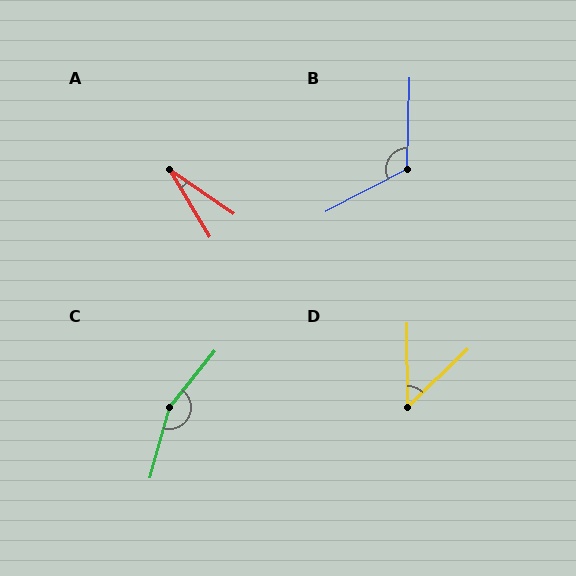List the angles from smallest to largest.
A (24°), D (46°), B (119°), C (157°).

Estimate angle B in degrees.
Approximately 119 degrees.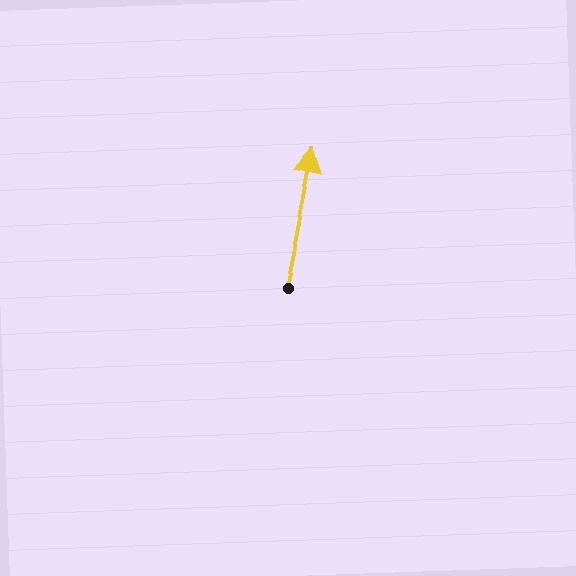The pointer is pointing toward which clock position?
Roughly 12 o'clock.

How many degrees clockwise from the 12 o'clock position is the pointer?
Approximately 12 degrees.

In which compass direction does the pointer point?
North.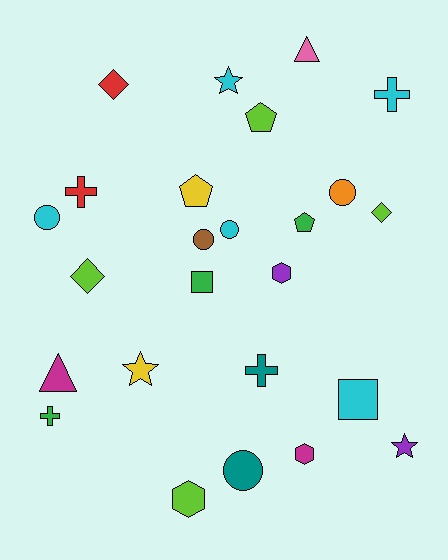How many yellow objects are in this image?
There are 2 yellow objects.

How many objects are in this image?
There are 25 objects.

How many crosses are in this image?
There are 4 crosses.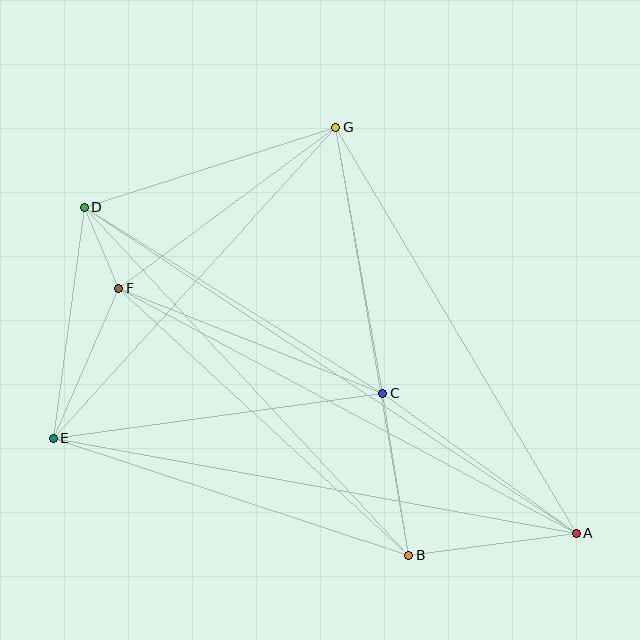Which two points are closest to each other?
Points D and F are closest to each other.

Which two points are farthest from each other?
Points A and D are farthest from each other.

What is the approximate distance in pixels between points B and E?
The distance between B and E is approximately 374 pixels.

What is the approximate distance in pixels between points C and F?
The distance between C and F is approximately 284 pixels.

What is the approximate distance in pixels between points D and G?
The distance between D and G is approximately 264 pixels.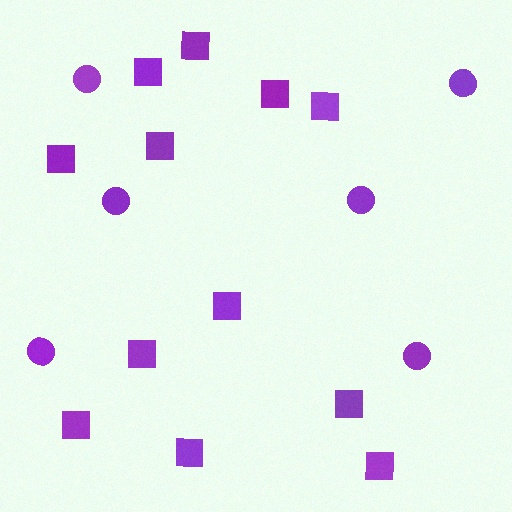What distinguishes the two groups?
There are 2 groups: one group of squares (12) and one group of circles (6).